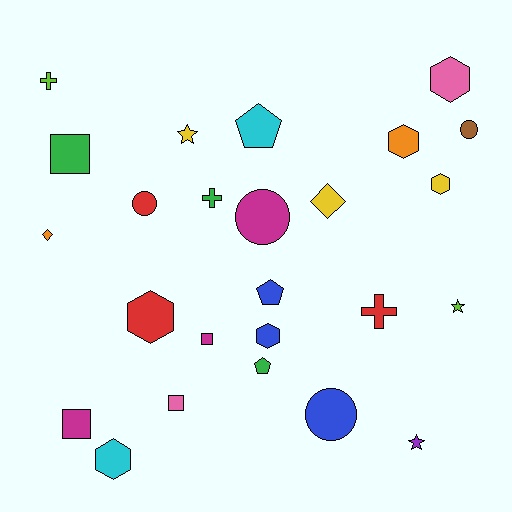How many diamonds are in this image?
There are 2 diamonds.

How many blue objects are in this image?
There are 3 blue objects.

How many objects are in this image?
There are 25 objects.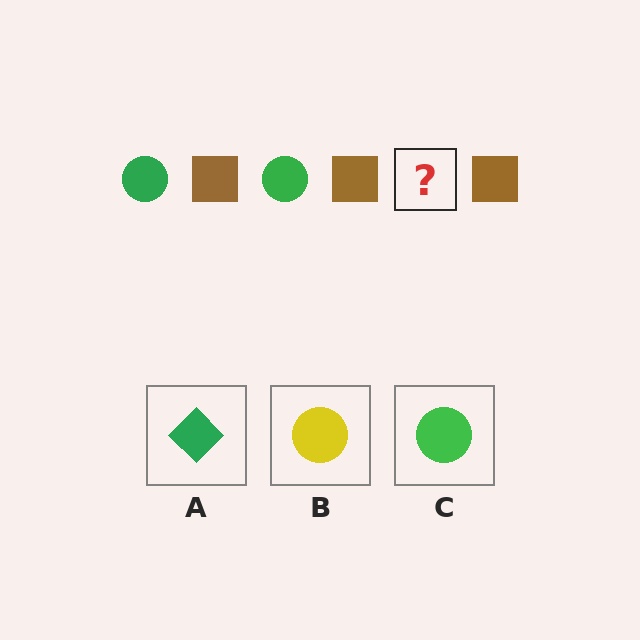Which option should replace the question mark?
Option C.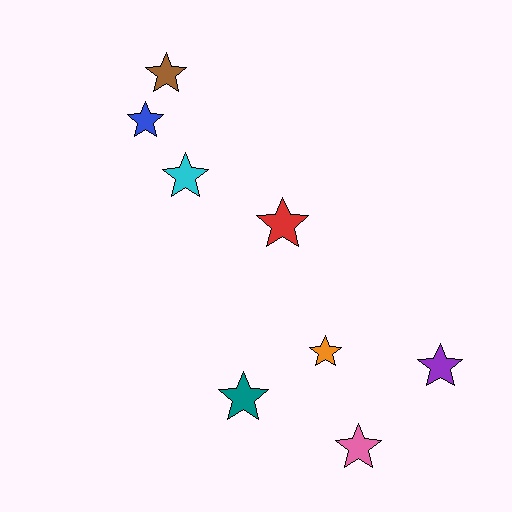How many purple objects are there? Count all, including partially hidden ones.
There is 1 purple object.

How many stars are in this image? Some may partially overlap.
There are 8 stars.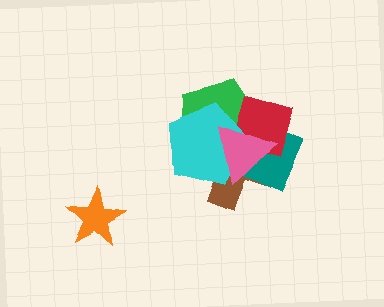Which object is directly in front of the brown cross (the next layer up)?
The teal square is directly in front of the brown cross.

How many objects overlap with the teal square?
5 objects overlap with the teal square.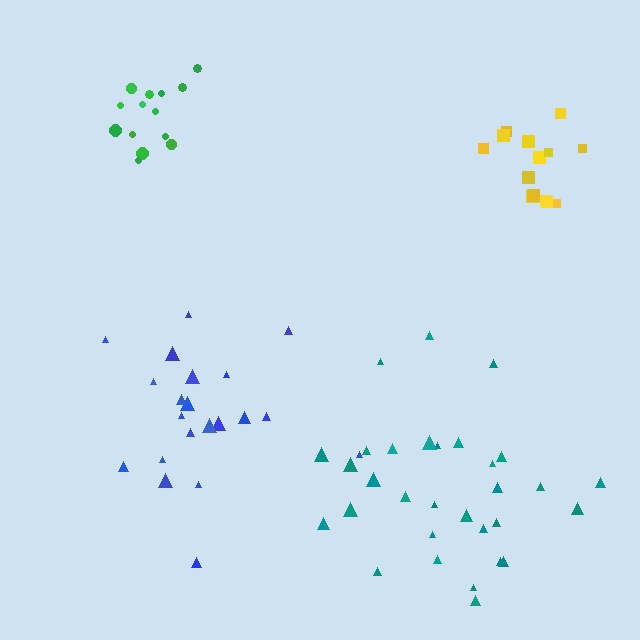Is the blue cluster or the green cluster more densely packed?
Green.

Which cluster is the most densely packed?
Green.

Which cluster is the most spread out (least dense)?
Blue.